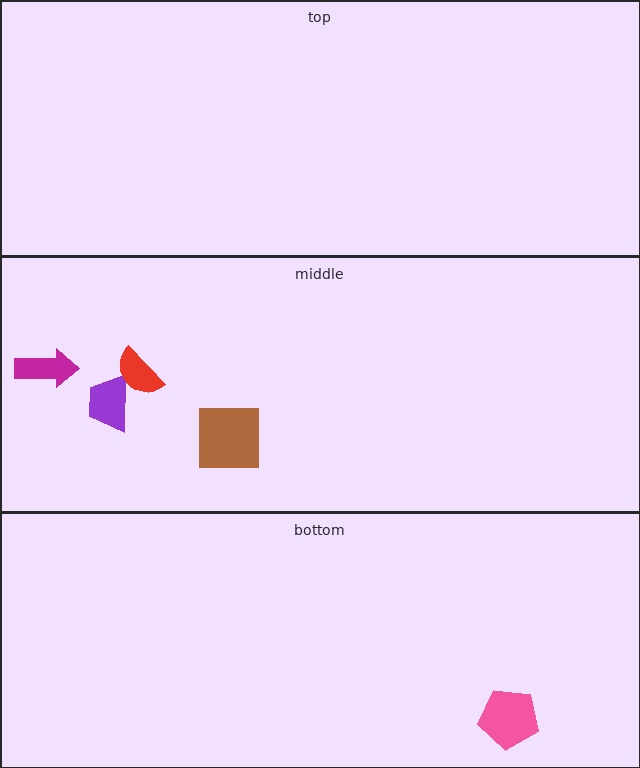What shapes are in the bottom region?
The pink pentagon.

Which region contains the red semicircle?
The middle region.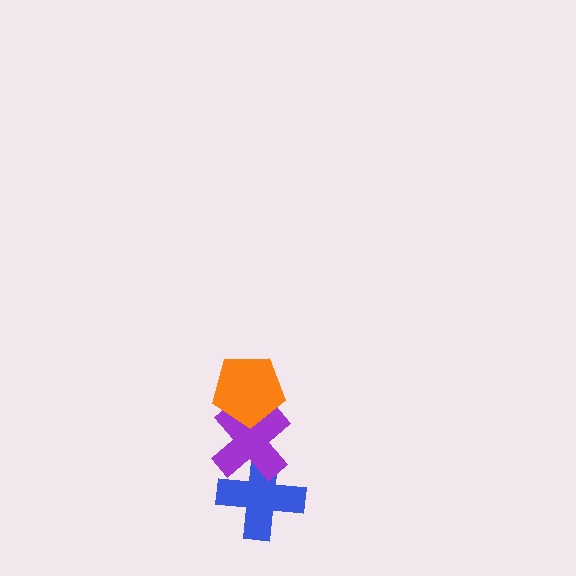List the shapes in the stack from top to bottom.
From top to bottom: the orange pentagon, the purple cross, the blue cross.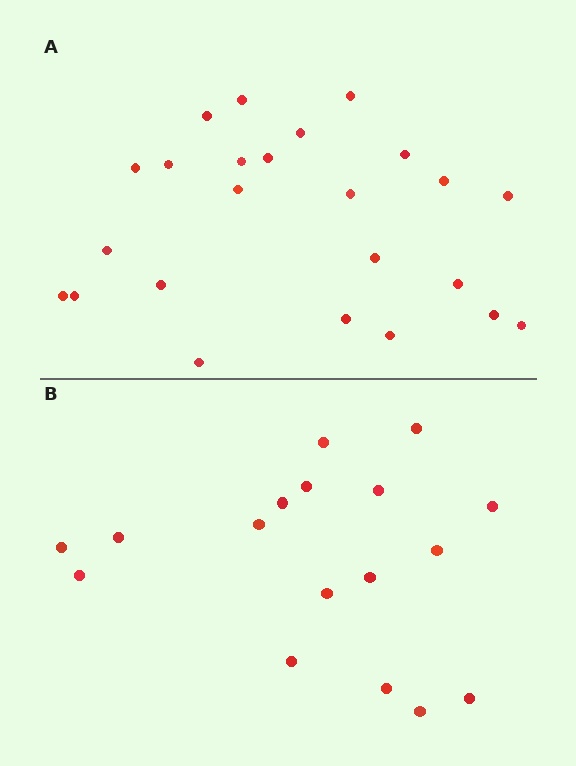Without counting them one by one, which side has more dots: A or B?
Region A (the top region) has more dots.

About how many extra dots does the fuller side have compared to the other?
Region A has roughly 8 or so more dots than region B.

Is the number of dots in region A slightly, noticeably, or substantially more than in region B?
Region A has noticeably more, but not dramatically so. The ratio is roughly 1.4 to 1.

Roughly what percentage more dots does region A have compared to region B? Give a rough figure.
About 40% more.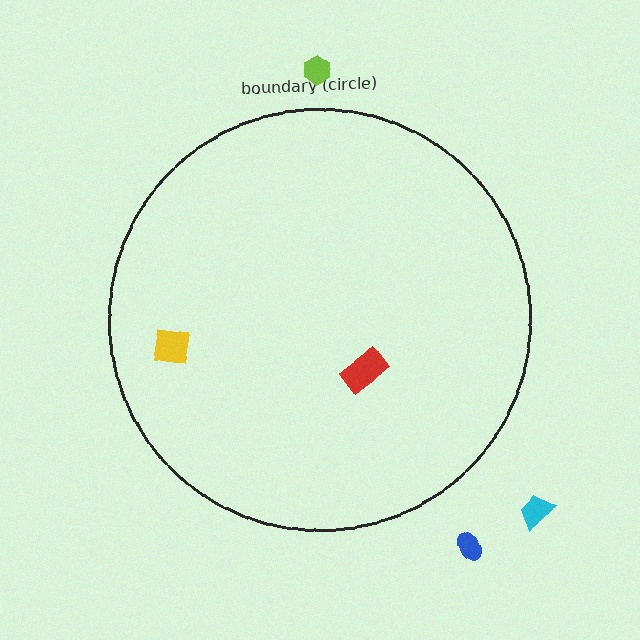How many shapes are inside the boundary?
2 inside, 3 outside.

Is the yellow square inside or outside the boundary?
Inside.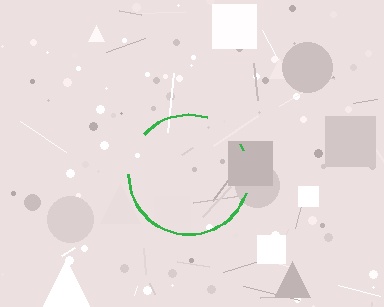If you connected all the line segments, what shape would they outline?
They would outline a circle.